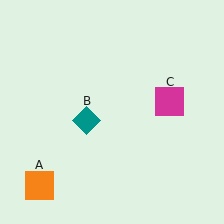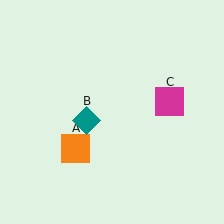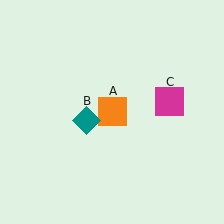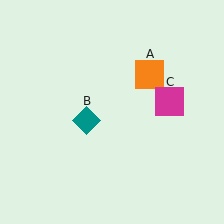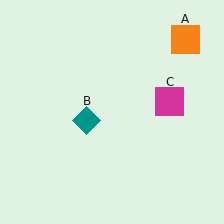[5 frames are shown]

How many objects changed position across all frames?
1 object changed position: orange square (object A).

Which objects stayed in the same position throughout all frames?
Teal diamond (object B) and magenta square (object C) remained stationary.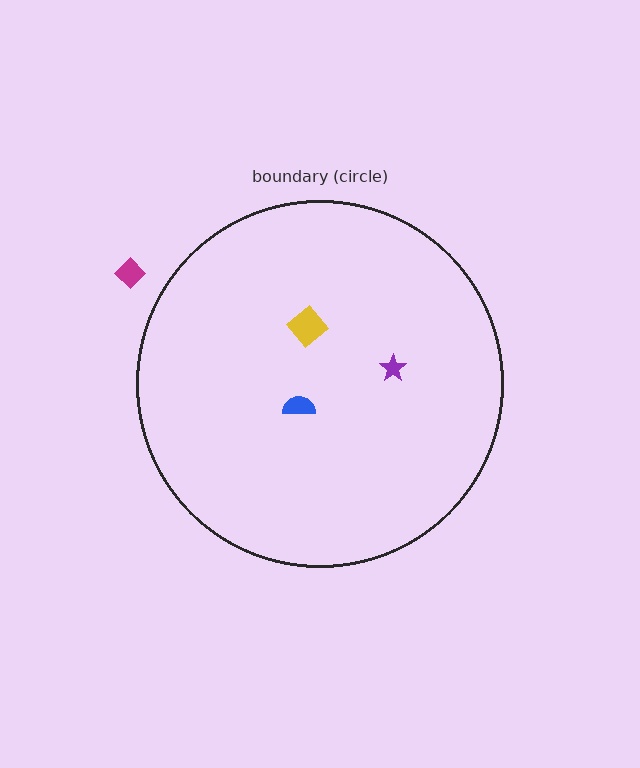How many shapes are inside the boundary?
3 inside, 1 outside.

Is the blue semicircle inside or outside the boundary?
Inside.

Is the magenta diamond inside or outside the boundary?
Outside.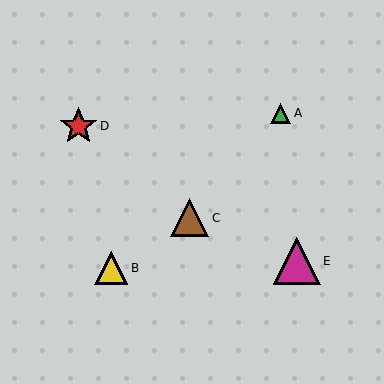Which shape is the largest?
The magenta triangle (labeled E) is the largest.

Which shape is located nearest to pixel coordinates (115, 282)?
The yellow triangle (labeled B) at (111, 268) is nearest to that location.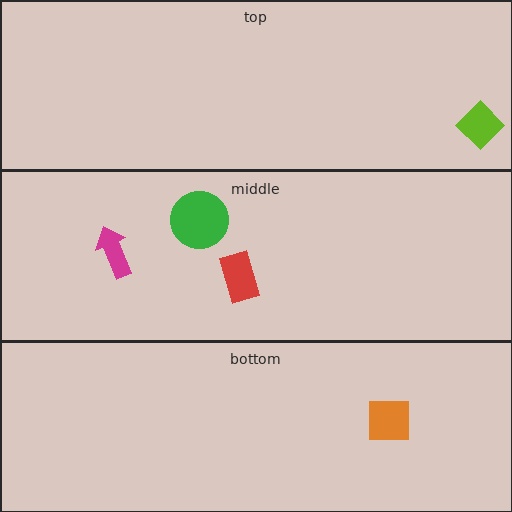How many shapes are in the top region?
1.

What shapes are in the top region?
The lime diamond.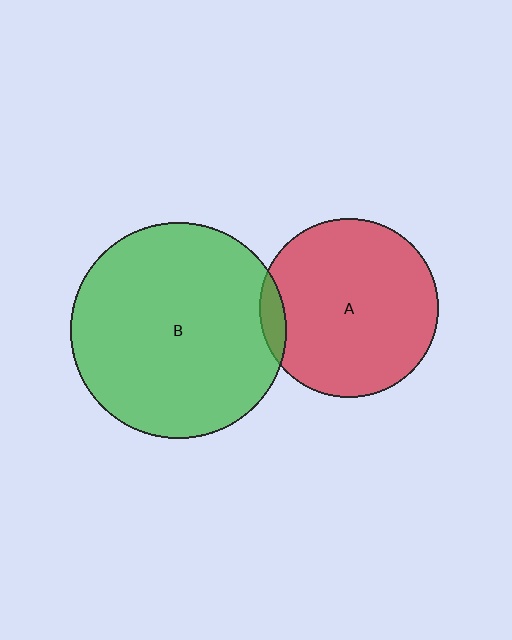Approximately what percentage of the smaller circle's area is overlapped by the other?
Approximately 5%.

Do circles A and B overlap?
Yes.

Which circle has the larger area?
Circle B (green).